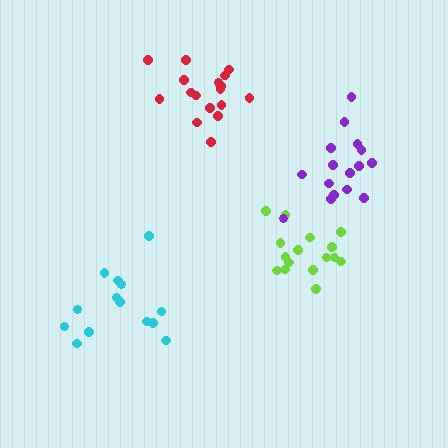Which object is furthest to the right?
The purple cluster is rightmost.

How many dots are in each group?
Group 1: 16 dots, Group 2: 17 dots, Group 3: 15 dots, Group 4: 16 dots (64 total).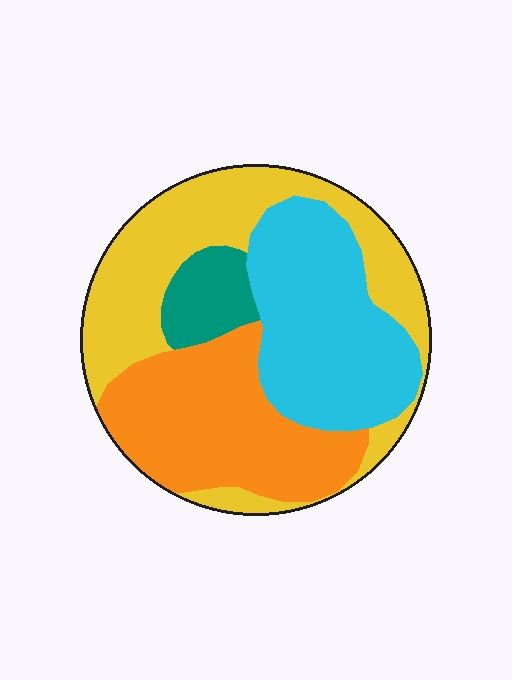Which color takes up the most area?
Yellow, at roughly 35%.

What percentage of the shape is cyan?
Cyan covers roughly 30% of the shape.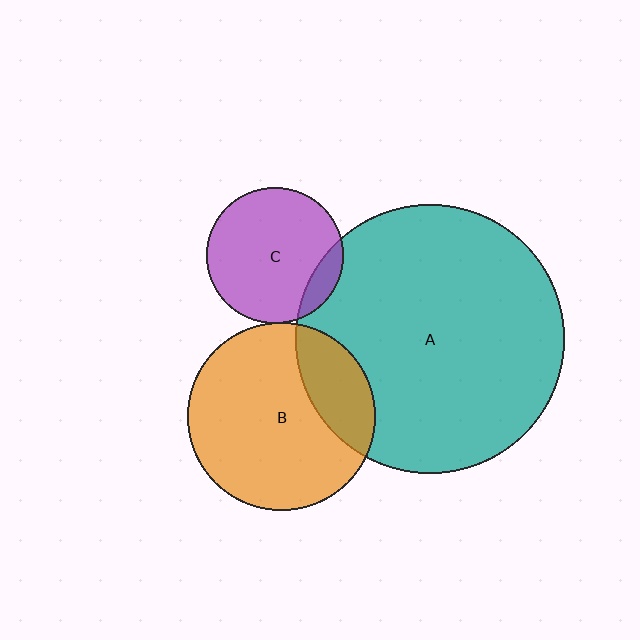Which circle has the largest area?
Circle A (teal).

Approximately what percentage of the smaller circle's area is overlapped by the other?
Approximately 5%.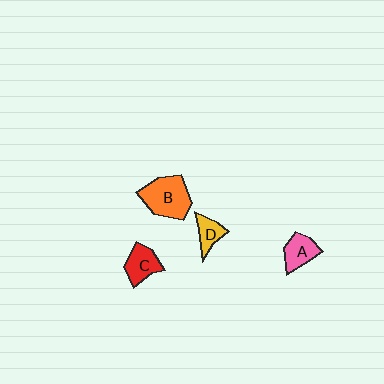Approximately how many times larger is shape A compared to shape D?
Approximately 1.3 times.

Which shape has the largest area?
Shape B (orange).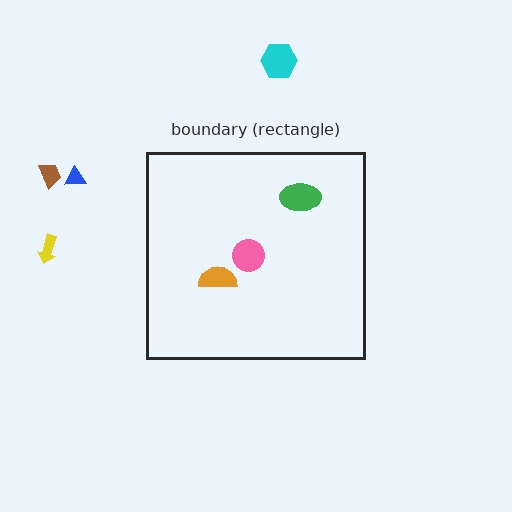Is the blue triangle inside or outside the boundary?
Outside.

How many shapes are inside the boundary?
3 inside, 4 outside.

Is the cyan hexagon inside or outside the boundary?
Outside.